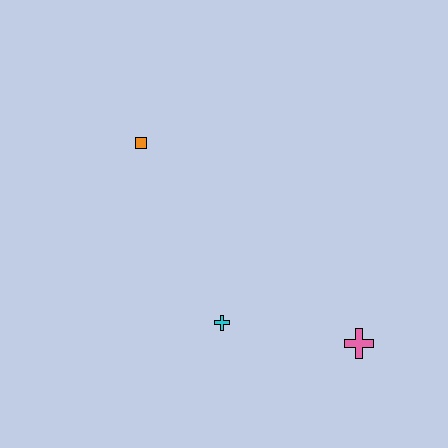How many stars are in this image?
There are no stars.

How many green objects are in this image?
There are no green objects.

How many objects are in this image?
There are 3 objects.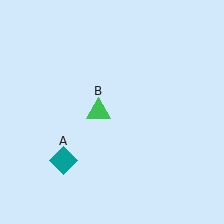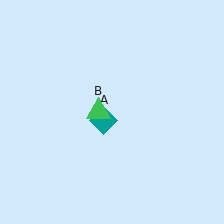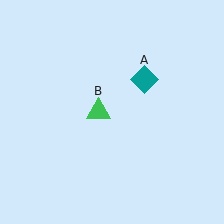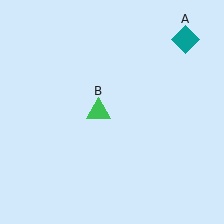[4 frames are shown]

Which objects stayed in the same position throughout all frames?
Green triangle (object B) remained stationary.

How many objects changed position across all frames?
1 object changed position: teal diamond (object A).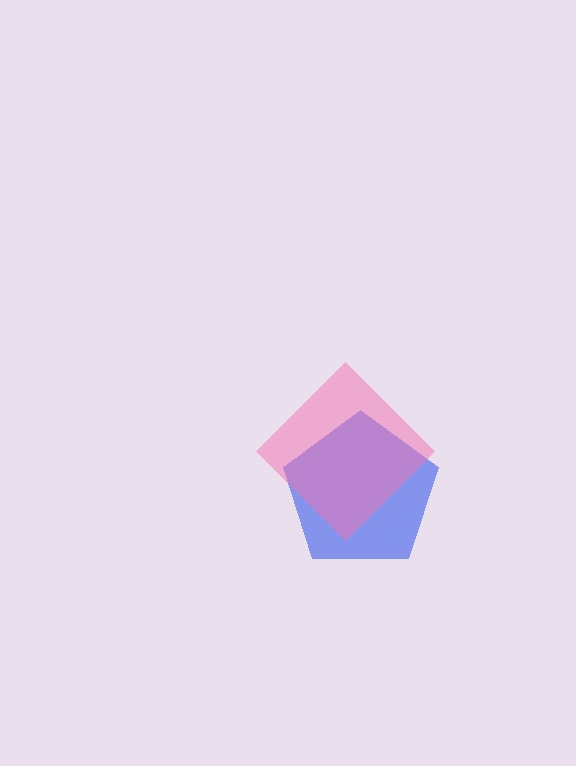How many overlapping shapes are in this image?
There are 2 overlapping shapes in the image.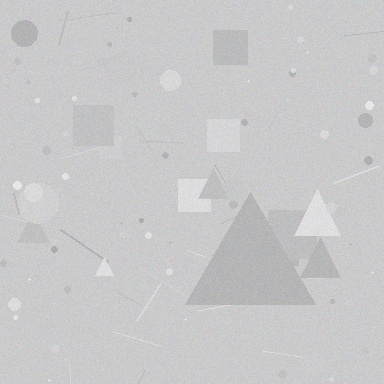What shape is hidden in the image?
A triangle is hidden in the image.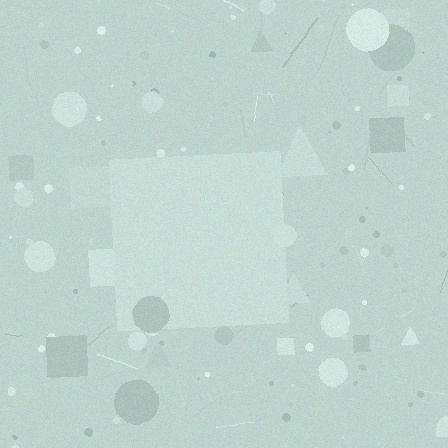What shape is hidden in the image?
A square is hidden in the image.